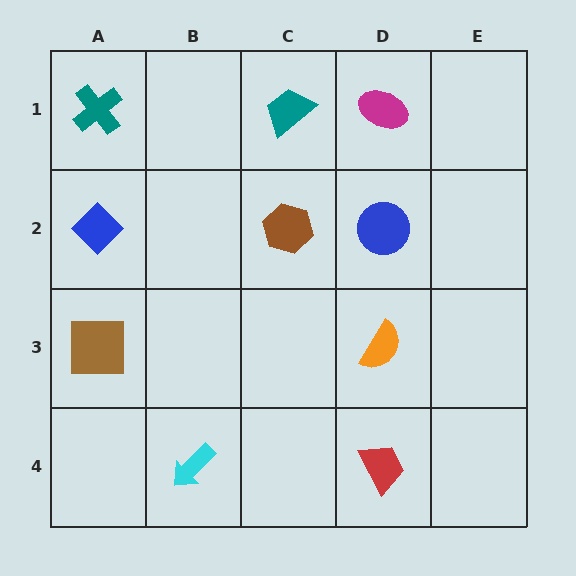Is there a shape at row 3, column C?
No, that cell is empty.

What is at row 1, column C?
A teal trapezoid.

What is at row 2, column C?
A brown hexagon.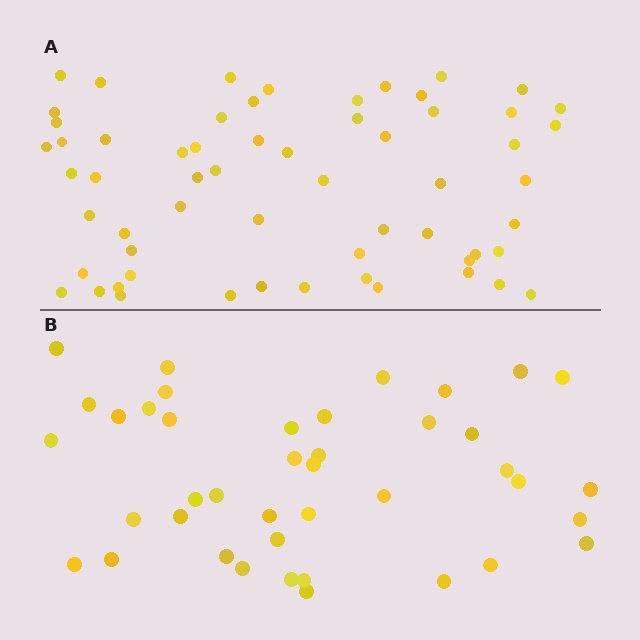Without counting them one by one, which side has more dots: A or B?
Region A (the top region) has more dots.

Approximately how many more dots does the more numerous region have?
Region A has approximately 20 more dots than region B.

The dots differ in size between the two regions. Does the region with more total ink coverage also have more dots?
No. Region B has more total ink coverage because its dots are larger, but region A actually contains more individual dots. Total area can be misleading — the number of items is what matters here.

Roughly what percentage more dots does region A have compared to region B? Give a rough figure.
About 45% more.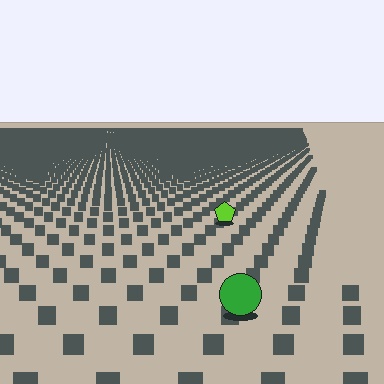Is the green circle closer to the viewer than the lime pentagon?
Yes. The green circle is closer — you can tell from the texture gradient: the ground texture is coarser near it.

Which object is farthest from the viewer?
The lime pentagon is farthest from the viewer. It appears smaller and the ground texture around it is denser.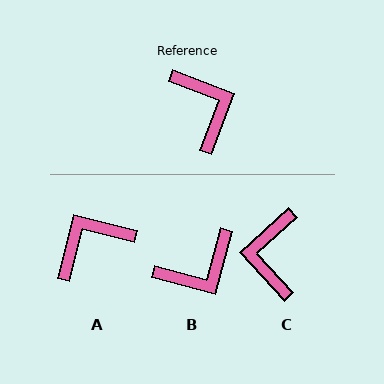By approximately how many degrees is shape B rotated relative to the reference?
Approximately 85 degrees clockwise.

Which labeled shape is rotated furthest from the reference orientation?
C, about 153 degrees away.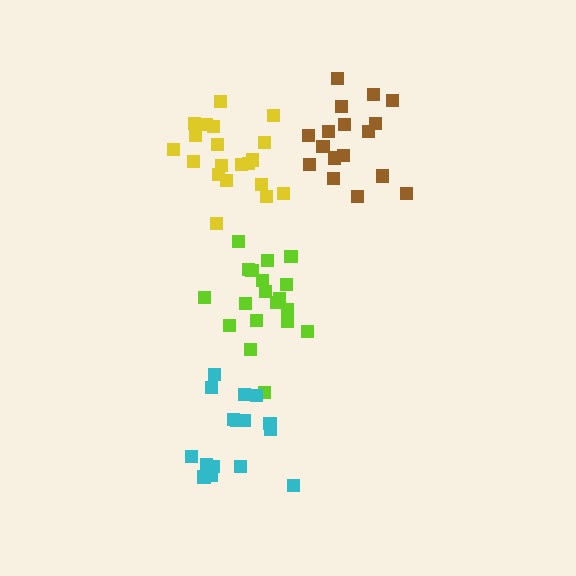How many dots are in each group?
Group 1: 17 dots, Group 2: 20 dots, Group 3: 19 dots, Group 4: 16 dots (72 total).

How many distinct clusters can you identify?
There are 4 distinct clusters.